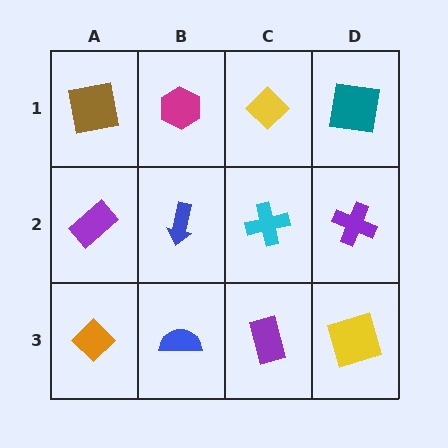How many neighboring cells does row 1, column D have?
2.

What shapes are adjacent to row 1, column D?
A purple cross (row 2, column D), a yellow diamond (row 1, column C).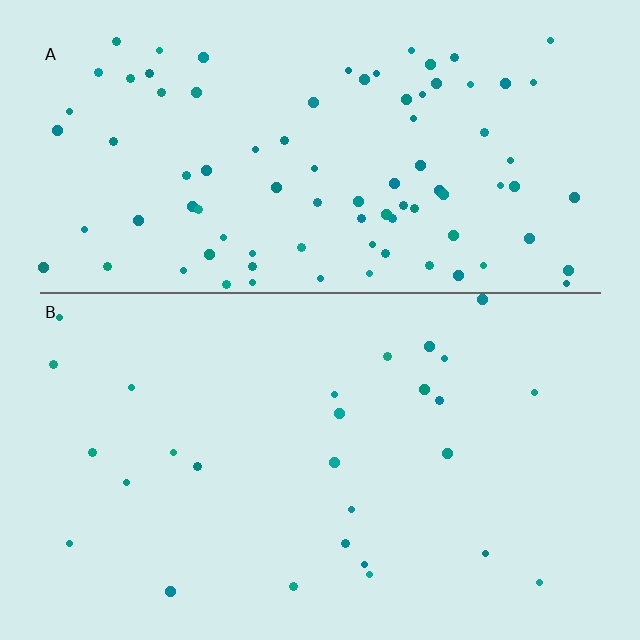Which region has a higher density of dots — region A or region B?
A (the top).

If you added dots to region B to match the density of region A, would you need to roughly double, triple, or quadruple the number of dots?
Approximately triple.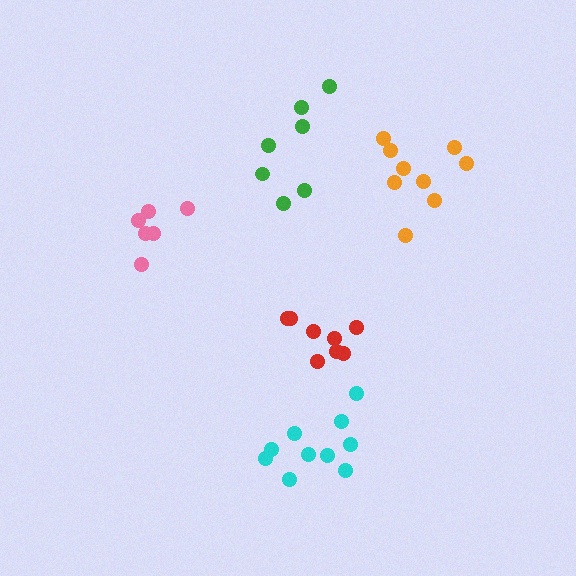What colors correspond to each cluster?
The clusters are colored: orange, pink, red, cyan, green.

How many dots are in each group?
Group 1: 9 dots, Group 2: 6 dots, Group 3: 8 dots, Group 4: 10 dots, Group 5: 7 dots (40 total).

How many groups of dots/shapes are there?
There are 5 groups.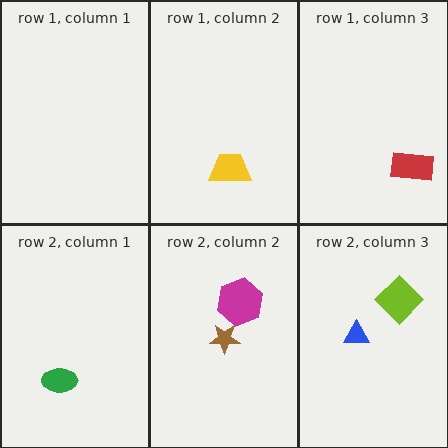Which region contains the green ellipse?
The row 2, column 1 region.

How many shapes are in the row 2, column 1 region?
1.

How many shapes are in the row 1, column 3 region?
1.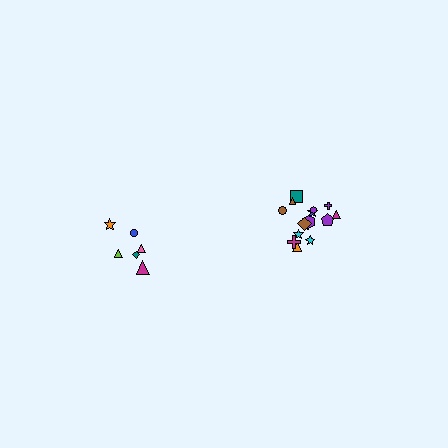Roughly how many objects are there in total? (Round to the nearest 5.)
Roughly 20 objects in total.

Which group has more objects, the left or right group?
The right group.